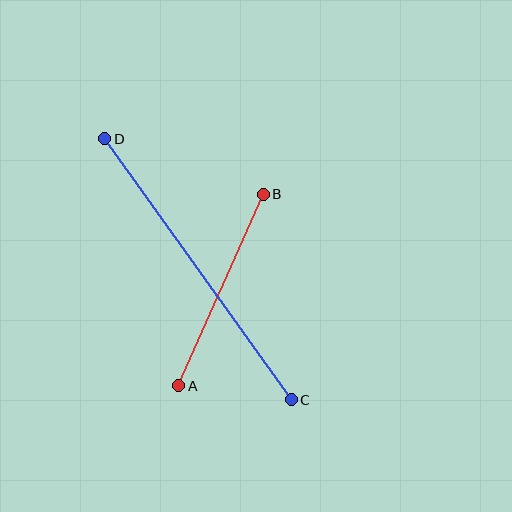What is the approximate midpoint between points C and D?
The midpoint is at approximately (198, 269) pixels.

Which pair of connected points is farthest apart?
Points C and D are farthest apart.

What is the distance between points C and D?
The distance is approximately 321 pixels.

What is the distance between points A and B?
The distance is approximately 209 pixels.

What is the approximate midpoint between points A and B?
The midpoint is at approximately (221, 290) pixels.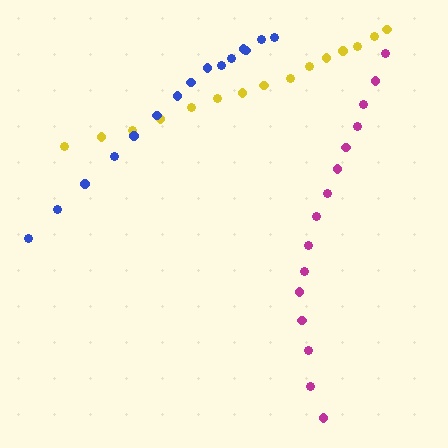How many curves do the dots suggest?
There are 3 distinct paths.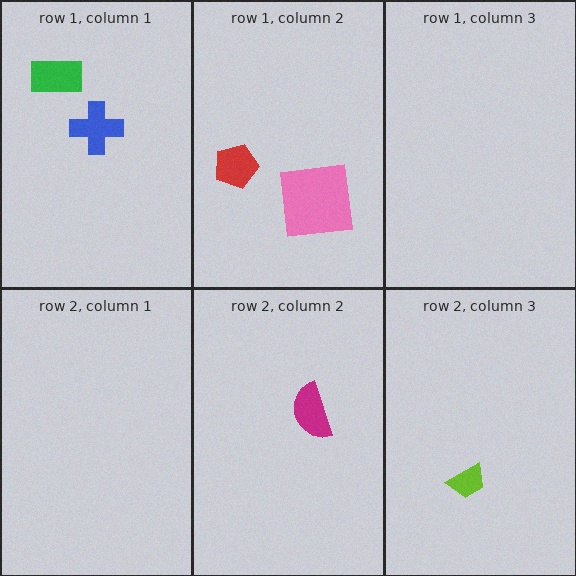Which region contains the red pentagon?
The row 1, column 2 region.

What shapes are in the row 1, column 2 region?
The pink square, the red pentagon.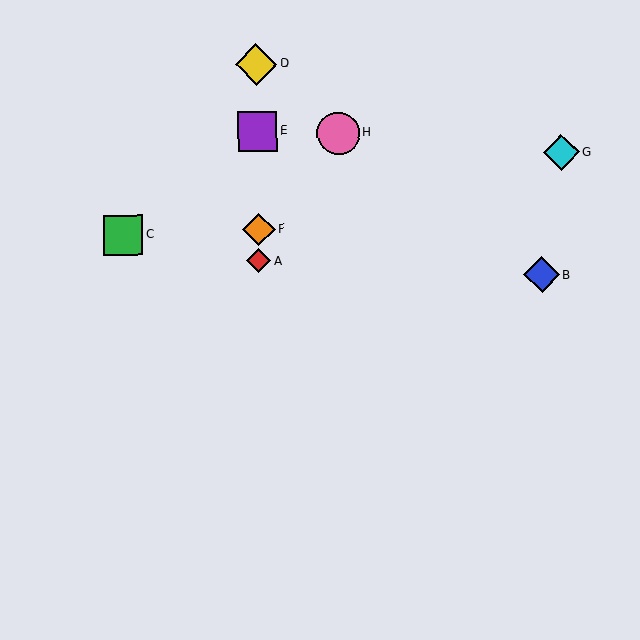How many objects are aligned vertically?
4 objects (A, D, E, F) are aligned vertically.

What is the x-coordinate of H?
Object H is at x≈338.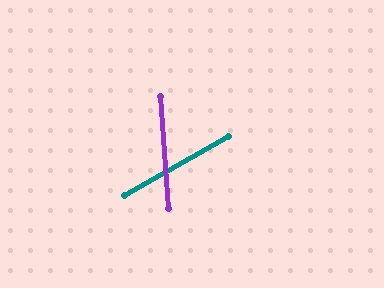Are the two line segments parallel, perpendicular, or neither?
Neither parallel nor perpendicular — they differ by about 64°.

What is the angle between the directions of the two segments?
Approximately 64 degrees.